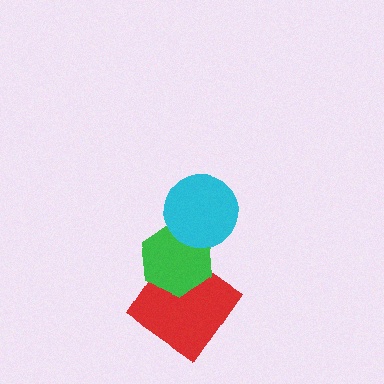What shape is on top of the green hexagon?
The cyan circle is on top of the green hexagon.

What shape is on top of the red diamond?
The green hexagon is on top of the red diamond.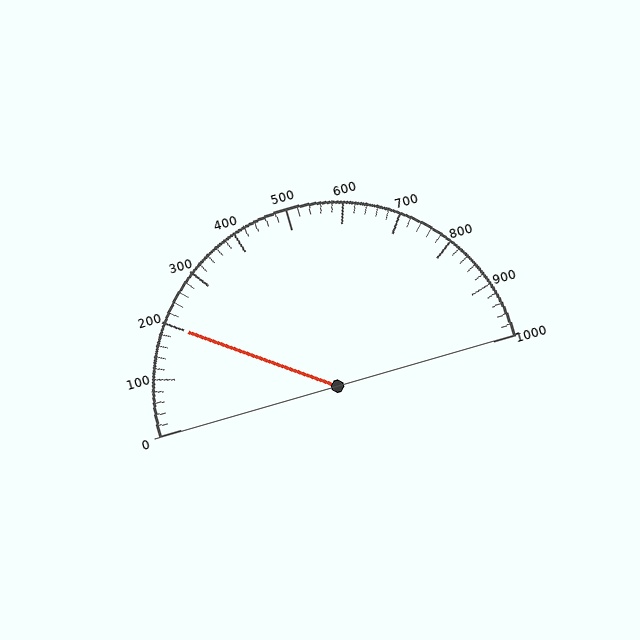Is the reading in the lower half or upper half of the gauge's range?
The reading is in the lower half of the range (0 to 1000).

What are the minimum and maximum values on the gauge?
The gauge ranges from 0 to 1000.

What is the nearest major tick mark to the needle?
The nearest major tick mark is 200.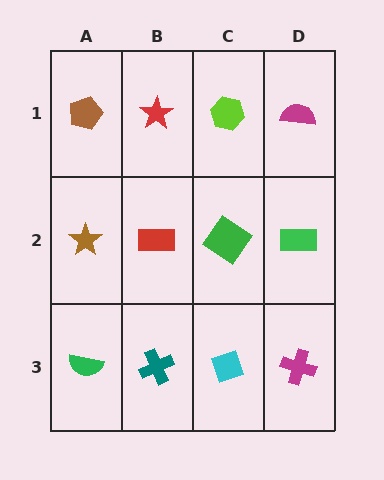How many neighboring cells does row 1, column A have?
2.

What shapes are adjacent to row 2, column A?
A brown pentagon (row 1, column A), a green semicircle (row 3, column A), a red rectangle (row 2, column B).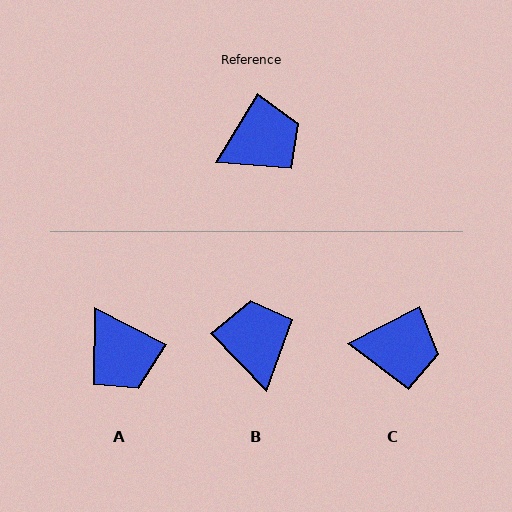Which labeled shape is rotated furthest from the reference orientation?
A, about 86 degrees away.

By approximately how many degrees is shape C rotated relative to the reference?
Approximately 32 degrees clockwise.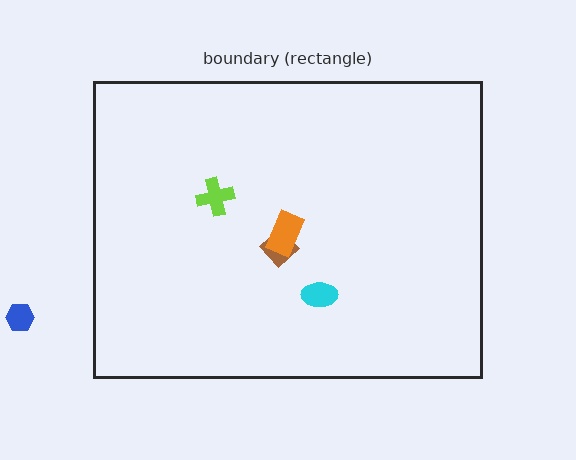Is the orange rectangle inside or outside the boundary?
Inside.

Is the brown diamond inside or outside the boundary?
Inside.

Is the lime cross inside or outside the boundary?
Inside.